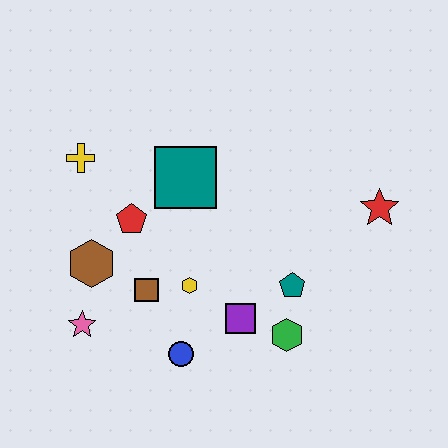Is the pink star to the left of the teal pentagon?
Yes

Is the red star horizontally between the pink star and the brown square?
No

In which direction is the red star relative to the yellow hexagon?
The red star is to the right of the yellow hexagon.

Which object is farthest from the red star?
The pink star is farthest from the red star.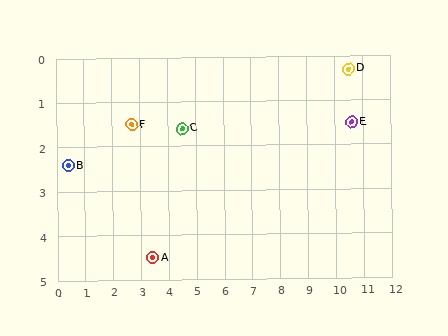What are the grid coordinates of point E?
Point E is at approximately (10.6, 1.5).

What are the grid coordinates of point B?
Point B is at approximately (0.4, 2.4).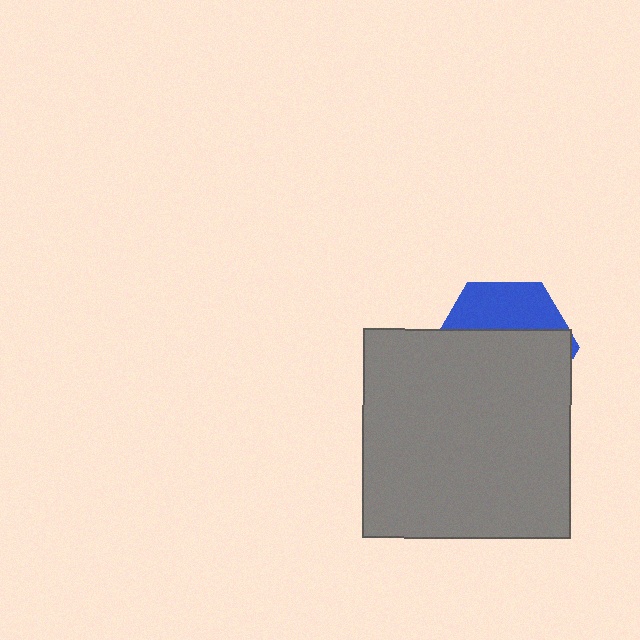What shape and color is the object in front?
The object in front is a gray square.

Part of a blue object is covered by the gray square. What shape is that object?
It is a hexagon.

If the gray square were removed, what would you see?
You would see the complete blue hexagon.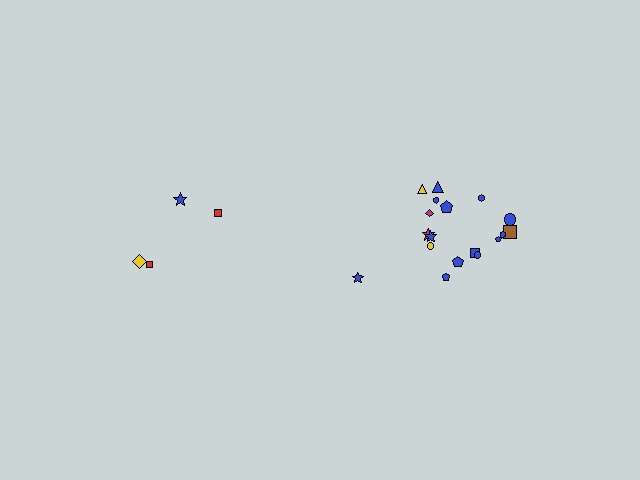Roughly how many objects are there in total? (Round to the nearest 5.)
Roughly 20 objects in total.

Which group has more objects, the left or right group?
The right group.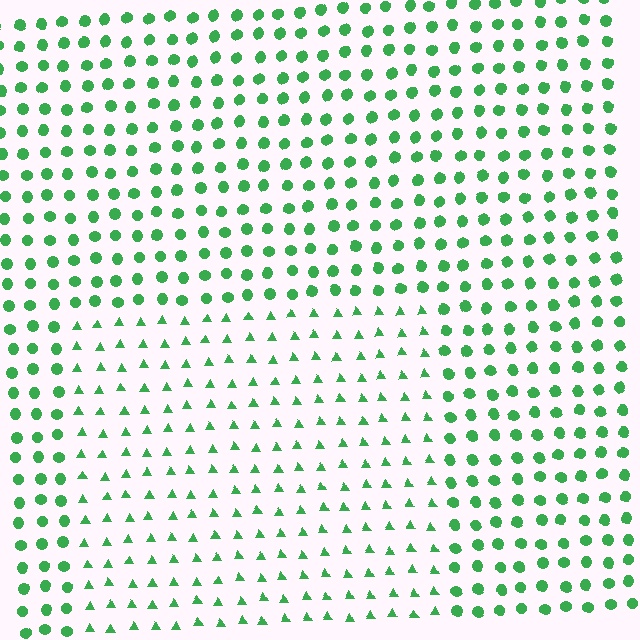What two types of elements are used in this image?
The image uses triangles inside the rectangle region and circles outside it.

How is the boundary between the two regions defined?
The boundary is defined by a change in element shape: triangles inside vs. circles outside. All elements share the same color and spacing.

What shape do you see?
I see a rectangle.